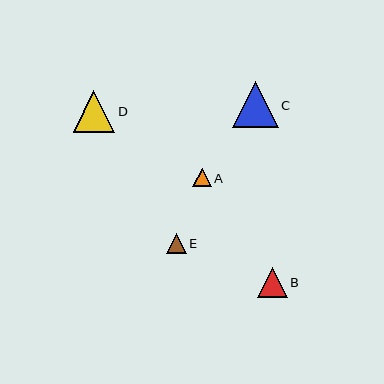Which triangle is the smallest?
Triangle A is the smallest with a size of approximately 19 pixels.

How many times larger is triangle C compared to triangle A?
Triangle C is approximately 2.4 times the size of triangle A.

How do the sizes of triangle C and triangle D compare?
Triangle C and triangle D are approximately the same size.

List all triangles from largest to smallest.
From largest to smallest: C, D, B, E, A.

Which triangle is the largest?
Triangle C is the largest with a size of approximately 45 pixels.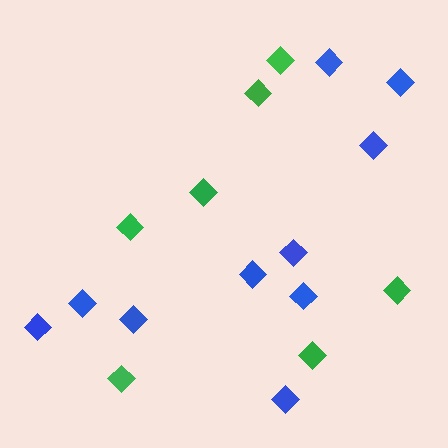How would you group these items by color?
There are 2 groups: one group of green diamonds (7) and one group of blue diamonds (10).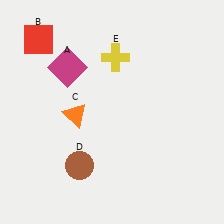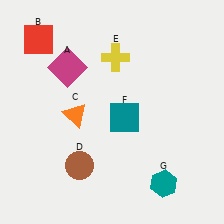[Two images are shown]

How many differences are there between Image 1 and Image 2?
There are 2 differences between the two images.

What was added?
A teal square (F), a teal hexagon (G) were added in Image 2.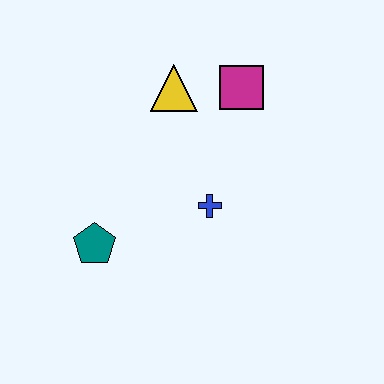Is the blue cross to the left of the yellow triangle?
No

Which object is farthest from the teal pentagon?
The magenta square is farthest from the teal pentagon.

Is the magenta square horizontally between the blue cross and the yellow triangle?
No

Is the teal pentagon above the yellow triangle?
No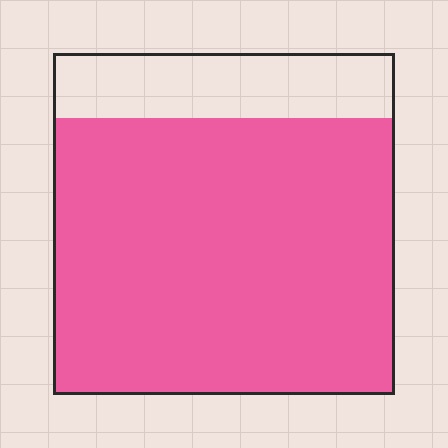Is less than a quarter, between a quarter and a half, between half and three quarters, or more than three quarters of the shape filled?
More than three quarters.